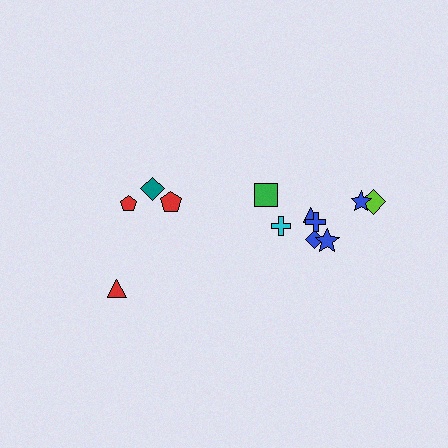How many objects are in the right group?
There are 8 objects.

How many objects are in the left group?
There are 4 objects.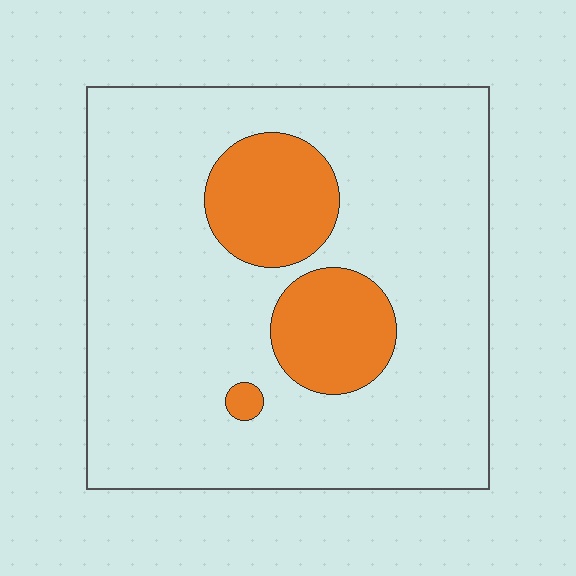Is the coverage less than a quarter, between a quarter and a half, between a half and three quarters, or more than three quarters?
Less than a quarter.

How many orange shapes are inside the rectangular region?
3.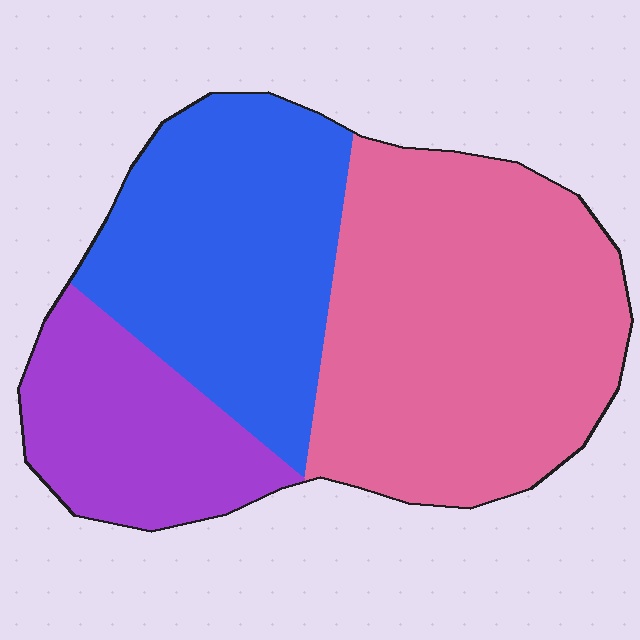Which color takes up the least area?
Purple, at roughly 20%.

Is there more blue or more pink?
Pink.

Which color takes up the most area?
Pink, at roughly 45%.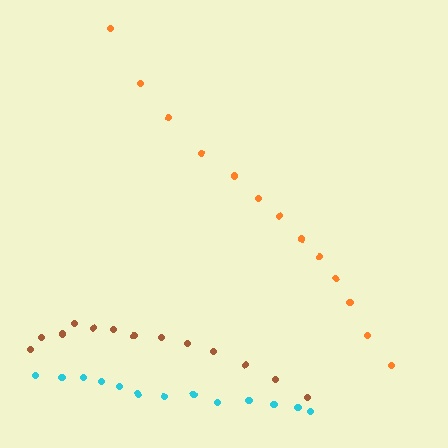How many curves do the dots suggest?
There are 3 distinct paths.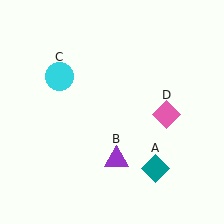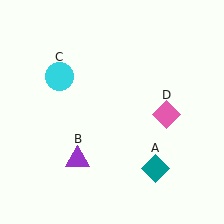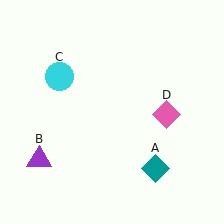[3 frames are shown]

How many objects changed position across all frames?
1 object changed position: purple triangle (object B).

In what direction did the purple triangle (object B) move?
The purple triangle (object B) moved left.